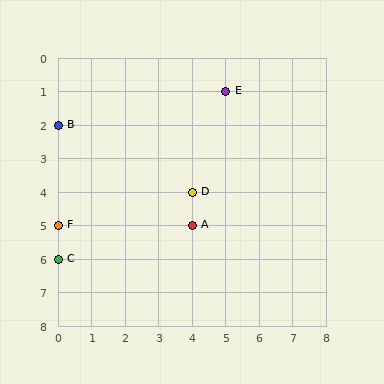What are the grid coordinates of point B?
Point B is at grid coordinates (0, 2).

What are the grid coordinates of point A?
Point A is at grid coordinates (4, 5).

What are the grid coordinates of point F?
Point F is at grid coordinates (0, 5).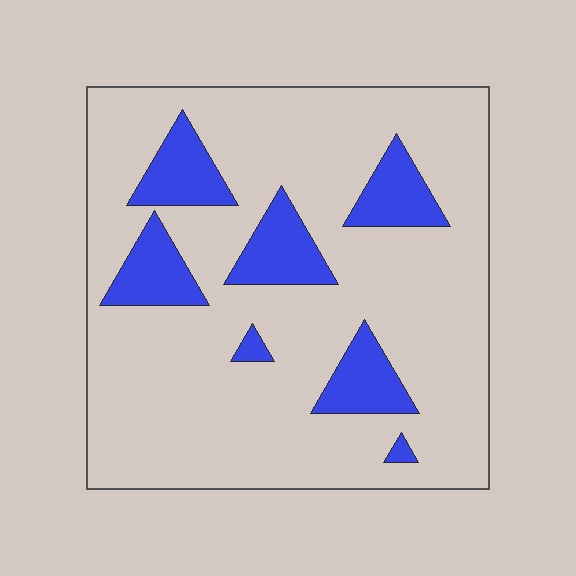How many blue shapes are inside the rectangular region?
7.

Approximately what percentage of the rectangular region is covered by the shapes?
Approximately 20%.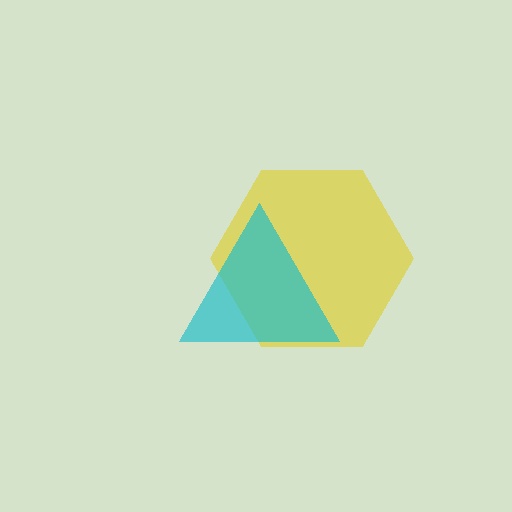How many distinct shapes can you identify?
There are 2 distinct shapes: a yellow hexagon, a cyan triangle.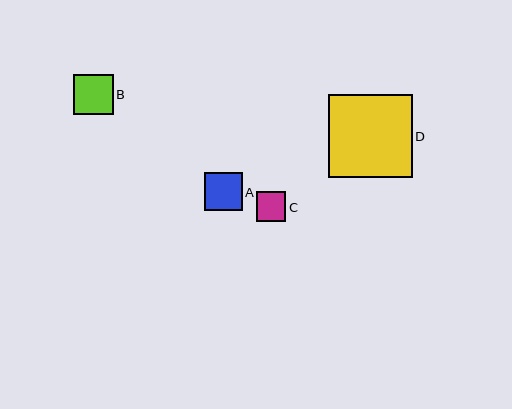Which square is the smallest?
Square C is the smallest with a size of approximately 29 pixels.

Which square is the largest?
Square D is the largest with a size of approximately 83 pixels.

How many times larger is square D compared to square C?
Square D is approximately 2.8 times the size of square C.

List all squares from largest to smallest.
From largest to smallest: D, B, A, C.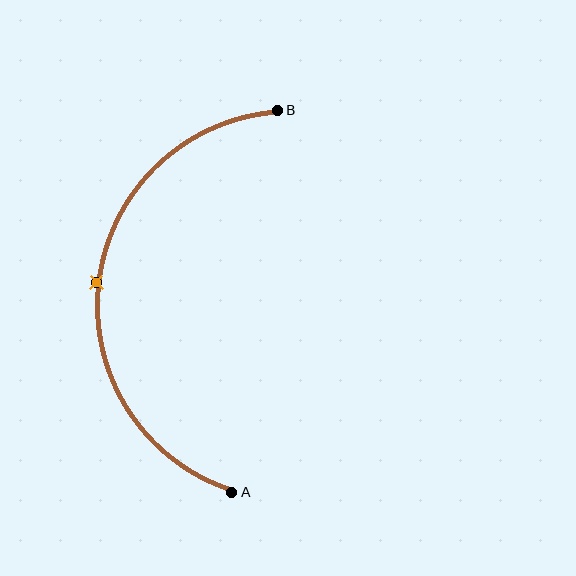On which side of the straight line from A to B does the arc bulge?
The arc bulges to the left of the straight line connecting A and B.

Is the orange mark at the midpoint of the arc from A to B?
Yes. The orange mark lies on the arc at equal arc-length from both A and B — it is the arc midpoint.